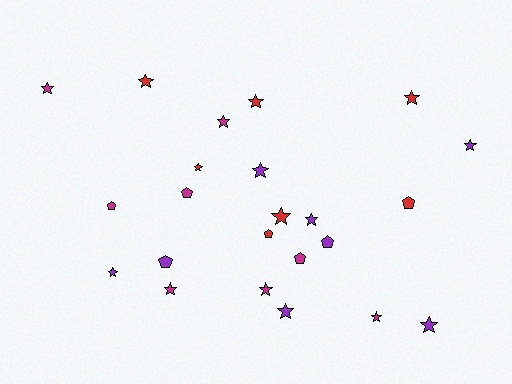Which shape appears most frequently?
Star, with 16 objects.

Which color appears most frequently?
Purple, with 8 objects.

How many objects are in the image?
There are 23 objects.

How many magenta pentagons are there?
There are 3 magenta pentagons.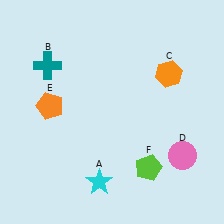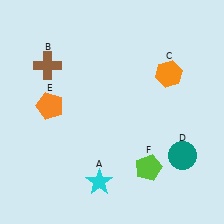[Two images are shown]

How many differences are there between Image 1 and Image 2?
There are 2 differences between the two images.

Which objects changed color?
B changed from teal to brown. D changed from pink to teal.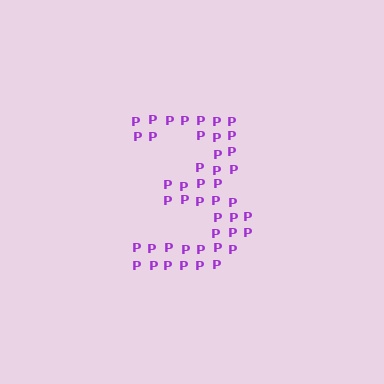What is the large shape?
The large shape is the digit 3.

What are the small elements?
The small elements are letter P's.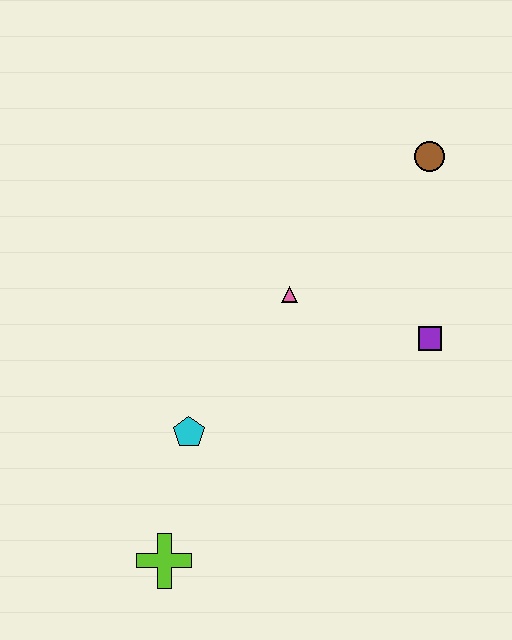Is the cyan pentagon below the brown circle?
Yes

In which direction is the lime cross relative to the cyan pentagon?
The lime cross is below the cyan pentagon.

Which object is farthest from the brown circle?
The lime cross is farthest from the brown circle.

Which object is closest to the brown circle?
The purple square is closest to the brown circle.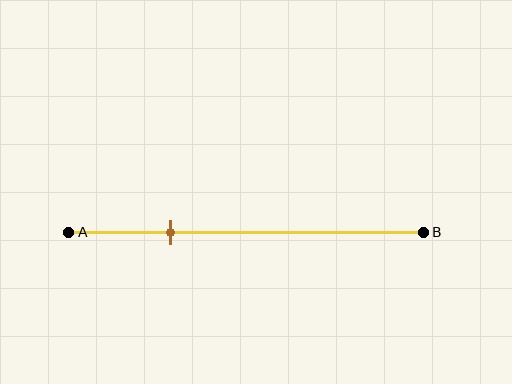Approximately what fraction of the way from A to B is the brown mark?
The brown mark is approximately 30% of the way from A to B.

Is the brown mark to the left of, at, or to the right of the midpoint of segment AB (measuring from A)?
The brown mark is to the left of the midpoint of segment AB.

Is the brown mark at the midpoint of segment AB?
No, the mark is at about 30% from A, not at the 50% midpoint.